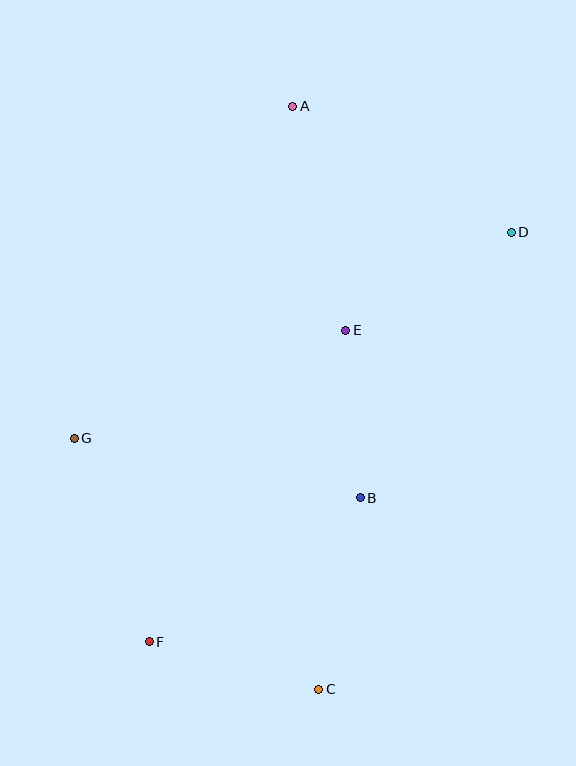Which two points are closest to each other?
Points B and E are closest to each other.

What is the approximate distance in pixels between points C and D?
The distance between C and D is approximately 496 pixels.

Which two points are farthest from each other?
Points A and C are farthest from each other.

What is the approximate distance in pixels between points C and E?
The distance between C and E is approximately 360 pixels.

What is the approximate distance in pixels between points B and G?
The distance between B and G is approximately 292 pixels.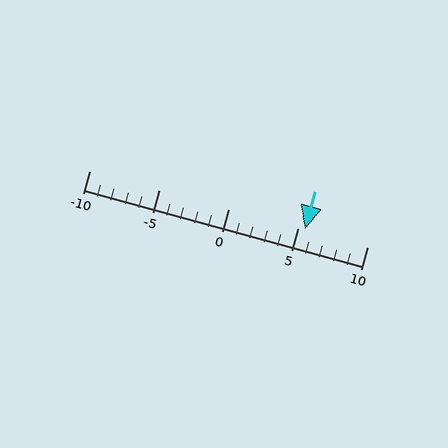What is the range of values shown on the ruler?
The ruler shows values from -10 to 10.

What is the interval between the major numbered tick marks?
The major tick marks are spaced 5 units apart.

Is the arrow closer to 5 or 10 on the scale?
The arrow is closer to 5.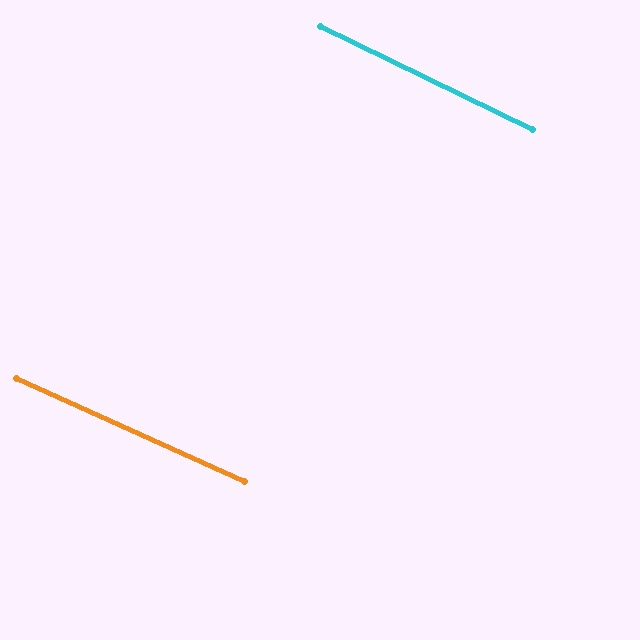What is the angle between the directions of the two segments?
Approximately 1 degree.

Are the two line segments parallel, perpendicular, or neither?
Parallel — their directions differ by only 1.3°.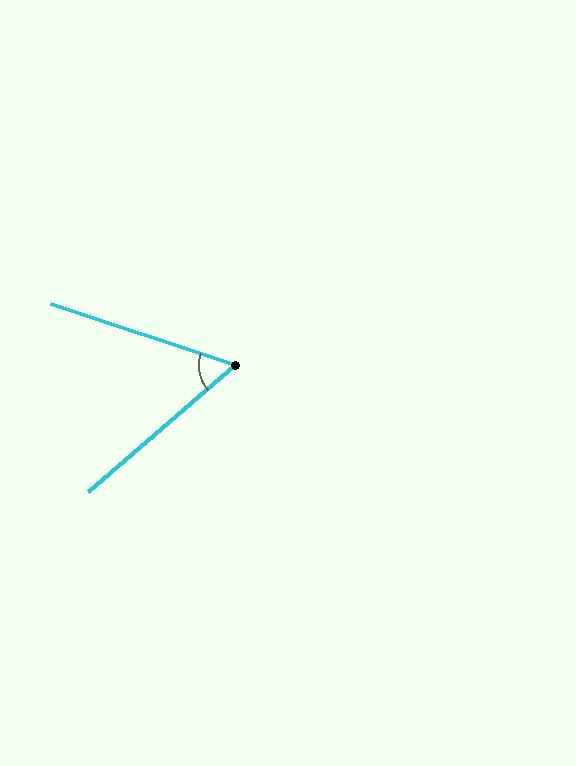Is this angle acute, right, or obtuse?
It is acute.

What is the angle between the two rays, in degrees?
Approximately 59 degrees.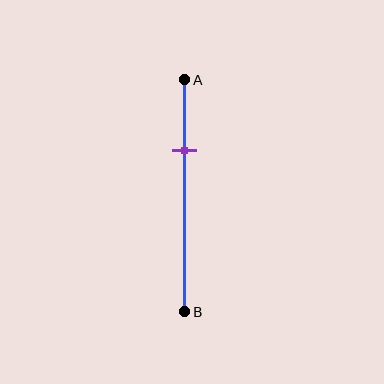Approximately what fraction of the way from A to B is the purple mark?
The purple mark is approximately 30% of the way from A to B.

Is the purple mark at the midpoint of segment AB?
No, the mark is at about 30% from A, not at the 50% midpoint.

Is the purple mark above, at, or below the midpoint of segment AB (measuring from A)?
The purple mark is above the midpoint of segment AB.